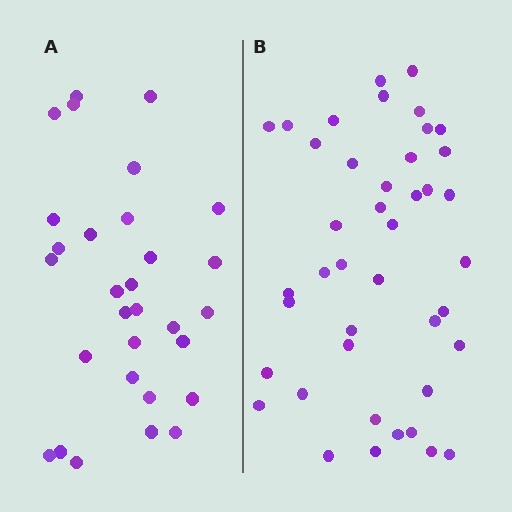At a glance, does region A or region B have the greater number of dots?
Region B (the right region) has more dots.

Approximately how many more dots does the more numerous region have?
Region B has roughly 12 or so more dots than region A.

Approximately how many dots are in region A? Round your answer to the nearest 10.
About 30 dots.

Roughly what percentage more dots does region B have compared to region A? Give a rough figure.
About 40% more.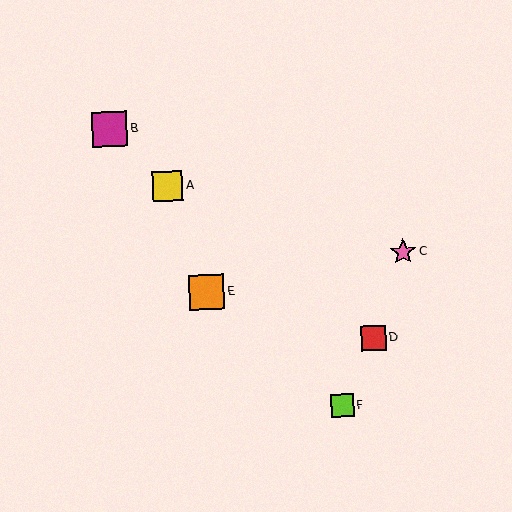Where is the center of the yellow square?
The center of the yellow square is at (168, 186).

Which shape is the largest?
The magenta square (labeled B) is the largest.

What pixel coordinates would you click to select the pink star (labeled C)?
Click at (403, 252) to select the pink star C.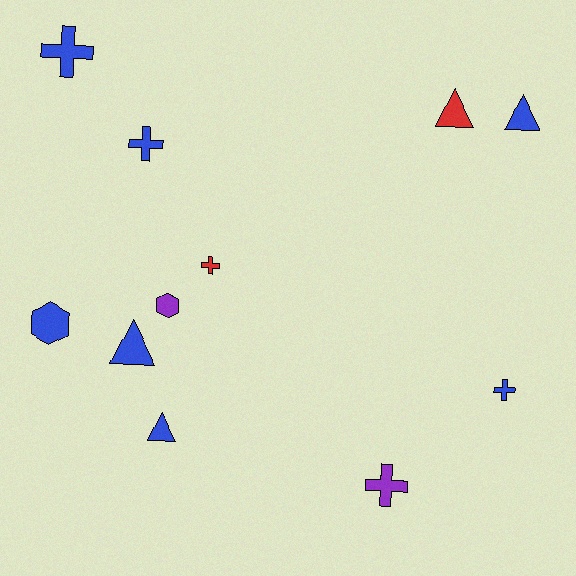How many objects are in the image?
There are 11 objects.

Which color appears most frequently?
Blue, with 7 objects.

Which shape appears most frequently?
Cross, with 5 objects.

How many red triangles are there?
There is 1 red triangle.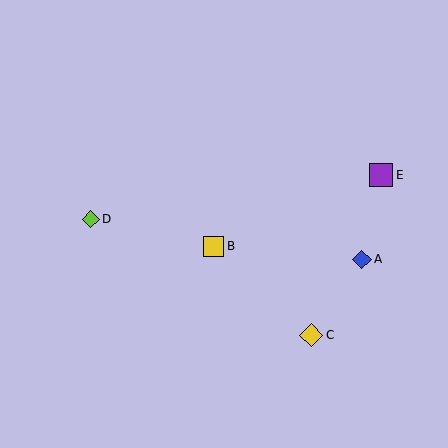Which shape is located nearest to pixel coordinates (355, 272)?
The blue diamond (labeled A) at (362, 259) is nearest to that location.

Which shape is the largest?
The yellow diamond (labeled C) is the largest.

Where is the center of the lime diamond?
The center of the lime diamond is at (91, 219).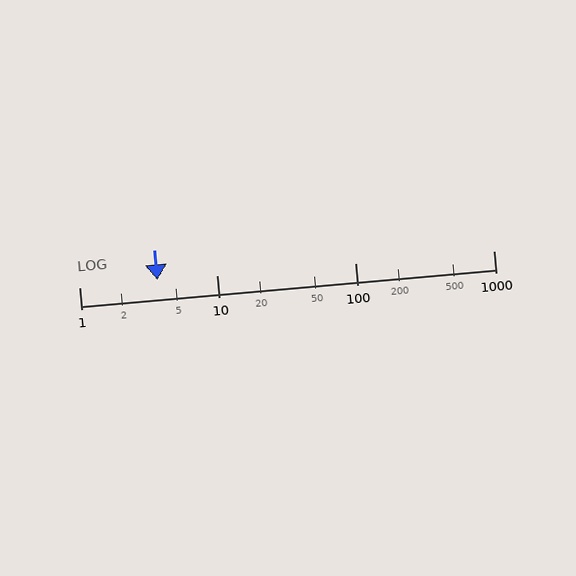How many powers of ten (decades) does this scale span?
The scale spans 3 decades, from 1 to 1000.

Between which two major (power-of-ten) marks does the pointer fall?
The pointer is between 1 and 10.